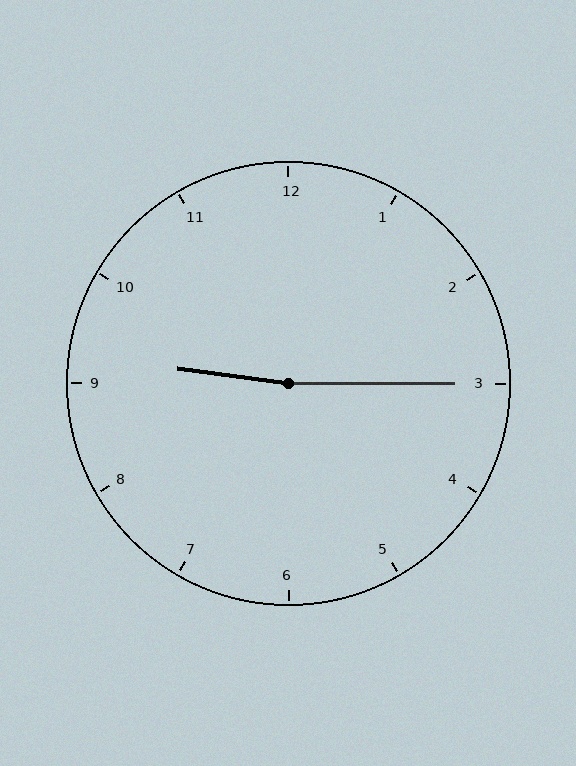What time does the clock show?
9:15.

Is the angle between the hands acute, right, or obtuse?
It is obtuse.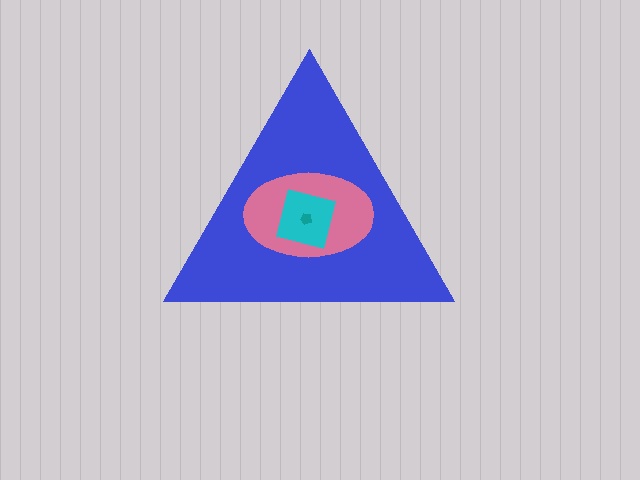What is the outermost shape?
The blue triangle.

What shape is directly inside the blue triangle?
The pink ellipse.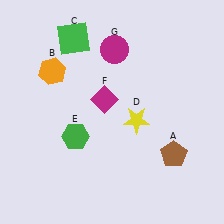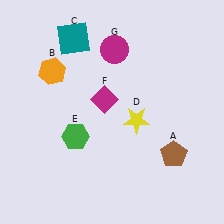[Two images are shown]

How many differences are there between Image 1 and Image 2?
There is 1 difference between the two images.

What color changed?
The square (C) changed from green in Image 1 to teal in Image 2.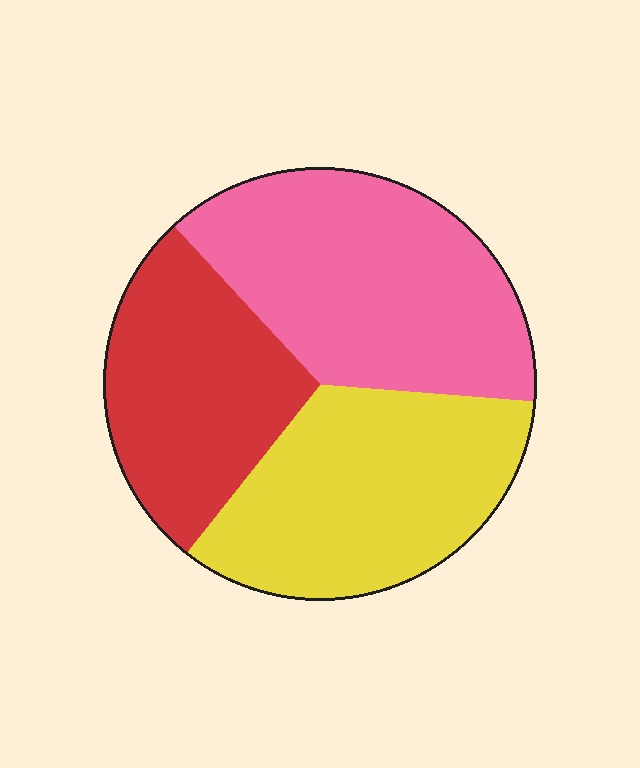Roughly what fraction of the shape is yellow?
Yellow covers roughly 35% of the shape.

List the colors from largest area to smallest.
From largest to smallest: pink, yellow, red.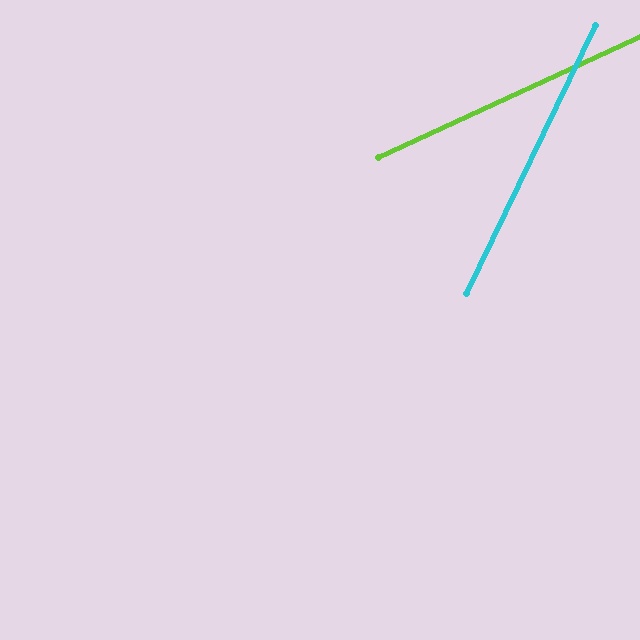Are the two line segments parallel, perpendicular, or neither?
Neither parallel nor perpendicular — they differ by about 40°.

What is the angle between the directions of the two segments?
Approximately 40 degrees.